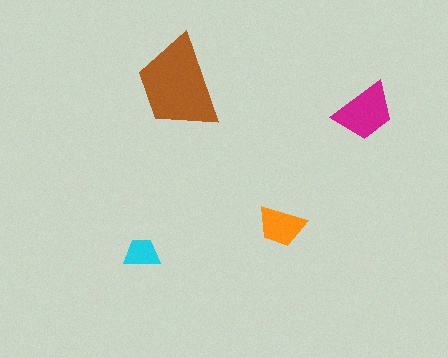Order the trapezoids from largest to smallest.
the brown one, the magenta one, the orange one, the cyan one.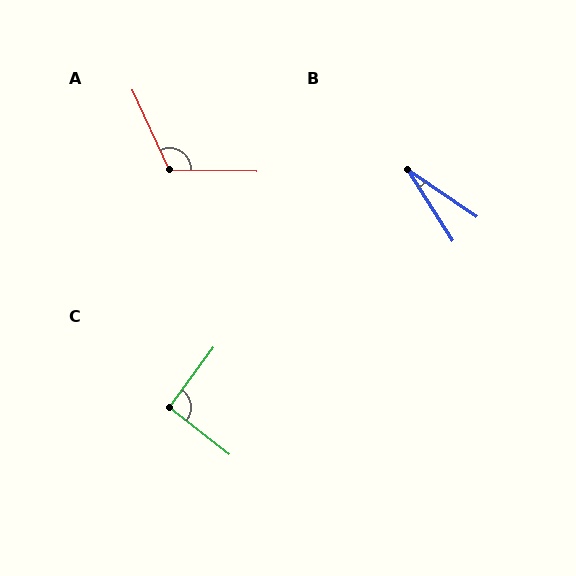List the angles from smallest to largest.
B (23°), C (92°), A (116°).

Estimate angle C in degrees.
Approximately 92 degrees.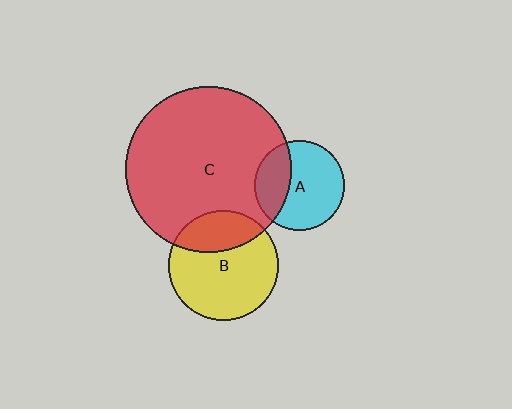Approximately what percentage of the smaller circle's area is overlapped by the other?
Approximately 30%.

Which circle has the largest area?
Circle C (red).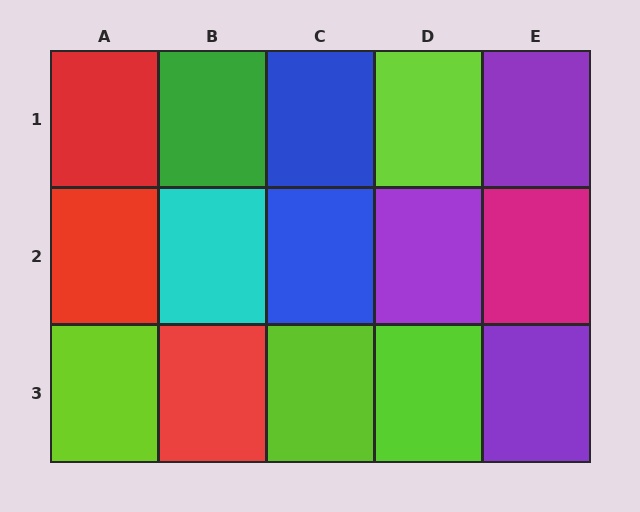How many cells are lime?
4 cells are lime.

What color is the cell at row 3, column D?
Lime.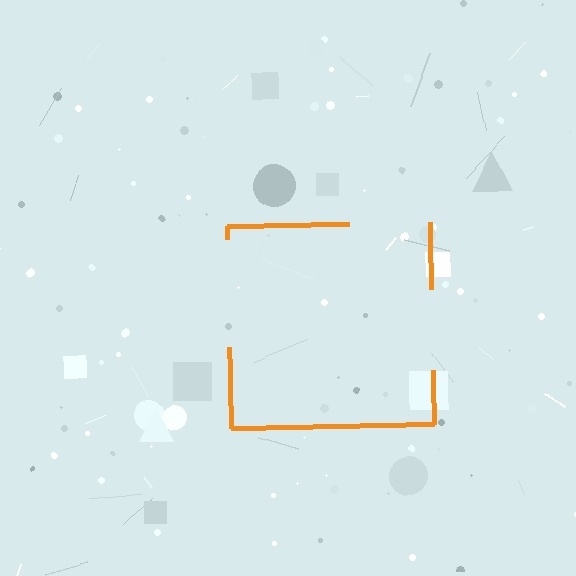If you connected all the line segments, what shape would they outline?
They would outline a square.